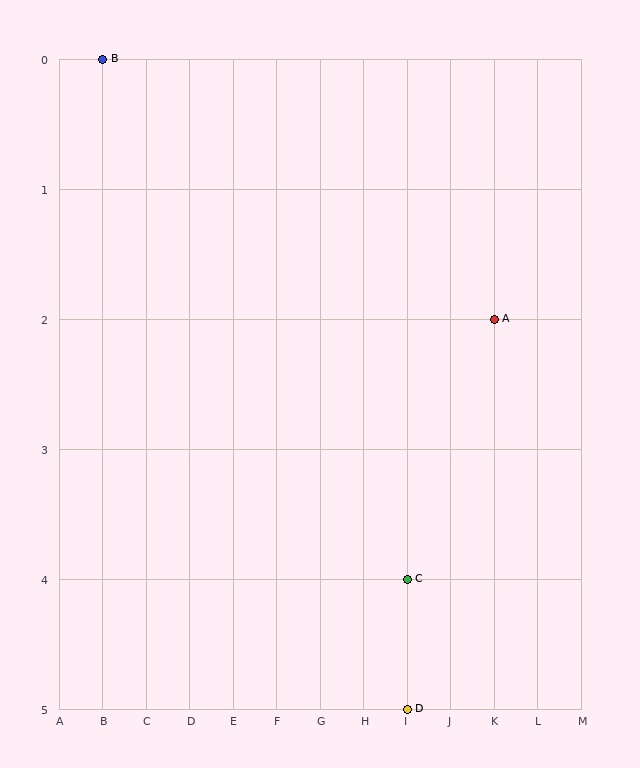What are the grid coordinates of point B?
Point B is at grid coordinates (B, 0).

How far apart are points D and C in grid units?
Points D and C are 1 row apart.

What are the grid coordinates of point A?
Point A is at grid coordinates (K, 2).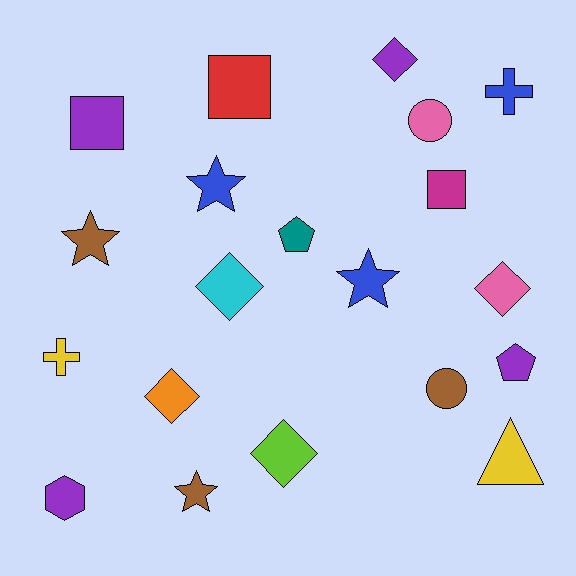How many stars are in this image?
There are 4 stars.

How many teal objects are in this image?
There is 1 teal object.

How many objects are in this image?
There are 20 objects.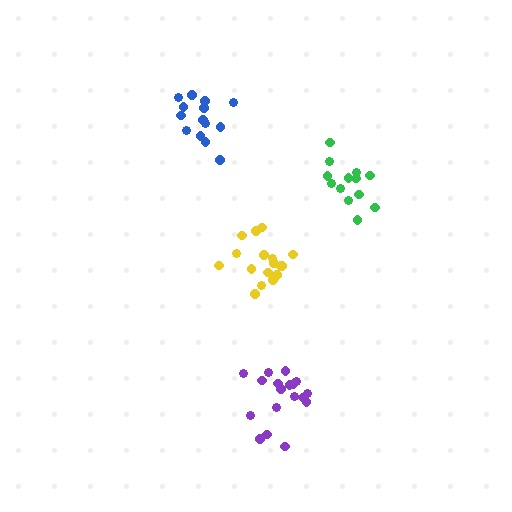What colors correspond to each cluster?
The clusters are colored: green, yellow, blue, purple.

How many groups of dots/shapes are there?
There are 4 groups.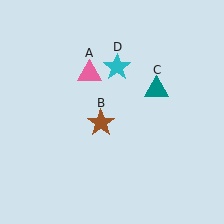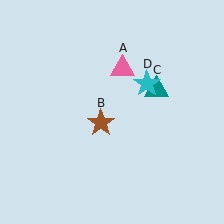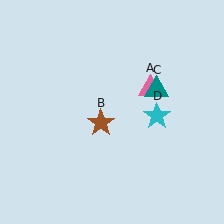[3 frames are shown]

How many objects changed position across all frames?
2 objects changed position: pink triangle (object A), cyan star (object D).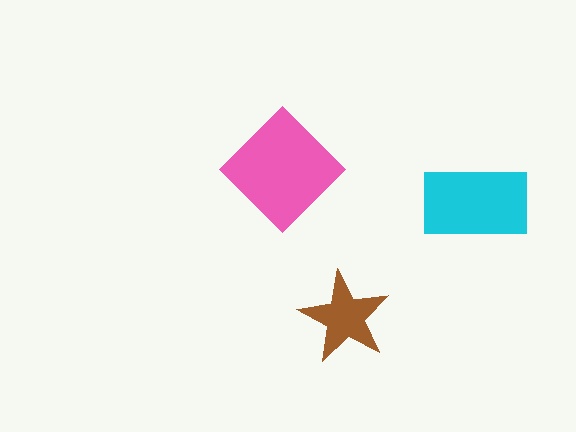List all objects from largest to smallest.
The pink diamond, the cyan rectangle, the brown star.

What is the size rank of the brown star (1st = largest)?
3rd.